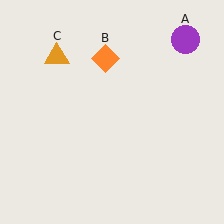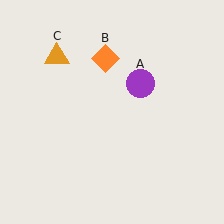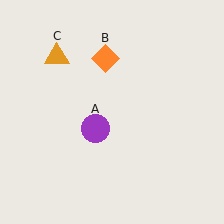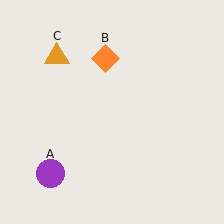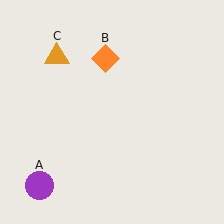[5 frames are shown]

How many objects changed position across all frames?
1 object changed position: purple circle (object A).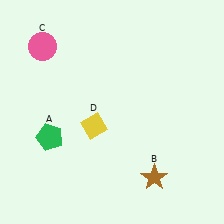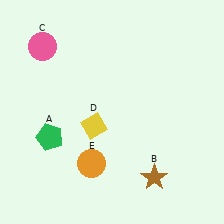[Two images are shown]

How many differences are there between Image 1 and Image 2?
There is 1 difference between the two images.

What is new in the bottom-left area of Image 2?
An orange circle (E) was added in the bottom-left area of Image 2.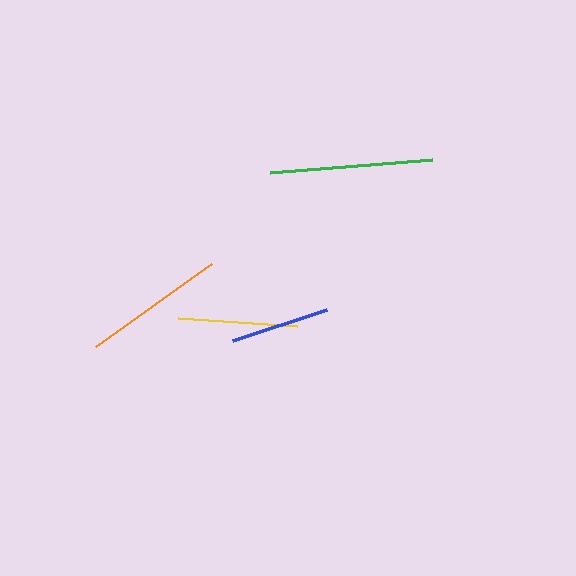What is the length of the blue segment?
The blue segment is approximately 100 pixels long.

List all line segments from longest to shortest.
From longest to shortest: green, orange, yellow, blue.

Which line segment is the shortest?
The blue line is the shortest at approximately 100 pixels.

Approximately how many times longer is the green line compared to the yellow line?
The green line is approximately 1.4 times the length of the yellow line.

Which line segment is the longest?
The green line is the longest at approximately 162 pixels.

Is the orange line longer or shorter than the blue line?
The orange line is longer than the blue line.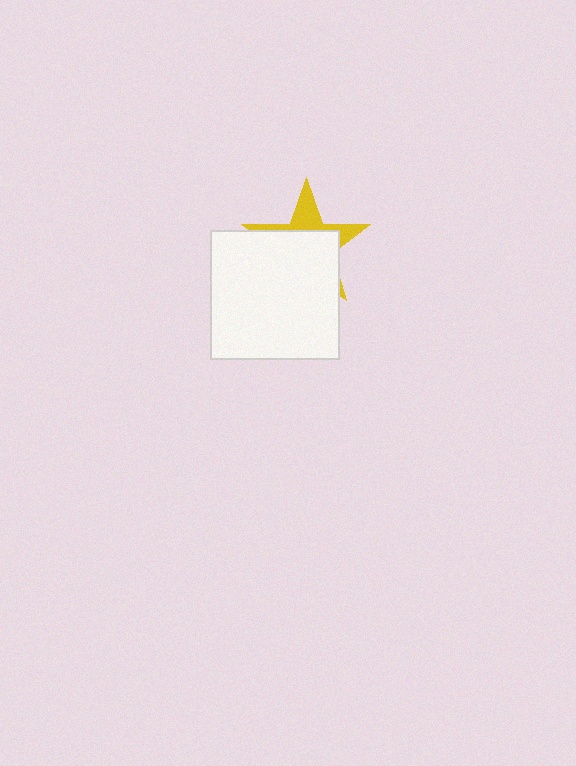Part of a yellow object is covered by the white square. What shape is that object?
It is a star.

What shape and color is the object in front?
The object in front is a white square.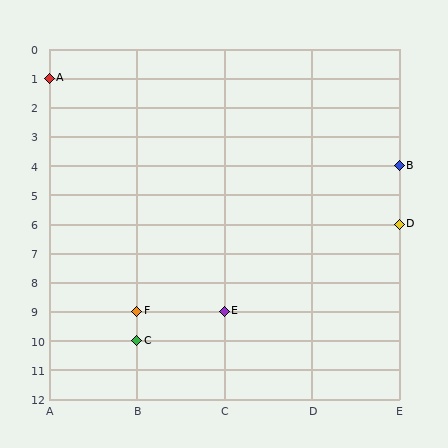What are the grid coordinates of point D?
Point D is at grid coordinates (E, 6).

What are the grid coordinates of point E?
Point E is at grid coordinates (C, 9).